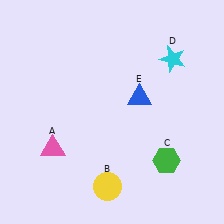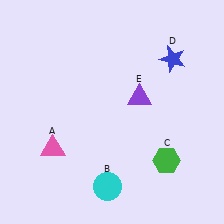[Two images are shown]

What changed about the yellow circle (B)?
In Image 1, B is yellow. In Image 2, it changed to cyan.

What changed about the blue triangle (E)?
In Image 1, E is blue. In Image 2, it changed to purple.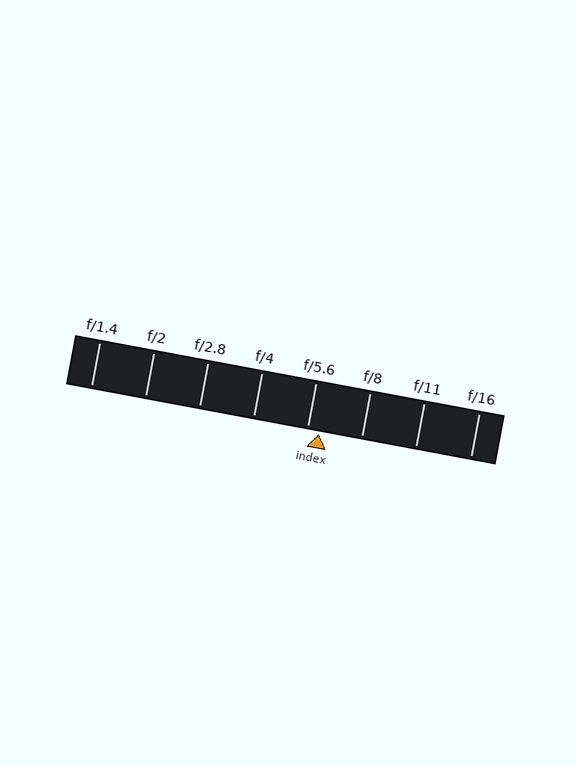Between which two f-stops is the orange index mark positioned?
The index mark is between f/5.6 and f/8.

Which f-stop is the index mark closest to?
The index mark is closest to f/5.6.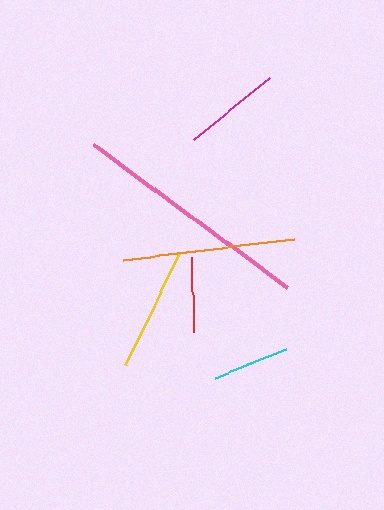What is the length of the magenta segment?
The magenta segment is approximately 97 pixels long.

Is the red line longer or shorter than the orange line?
The orange line is longer than the red line.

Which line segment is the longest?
The pink line is the longest at approximately 240 pixels.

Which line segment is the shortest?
The red line is the shortest at approximately 75 pixels.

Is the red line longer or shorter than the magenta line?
The magenta line is longer than the red line.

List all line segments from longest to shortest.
From longest to shortest: pink, orange, yellow, magenta, cyan, red.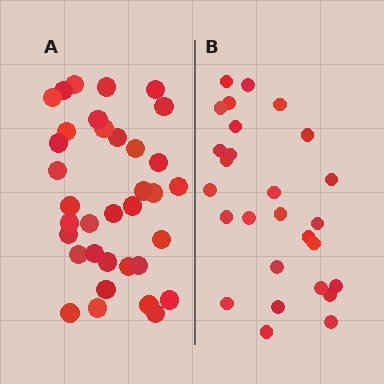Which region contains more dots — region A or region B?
Region A (the left region) has more dots.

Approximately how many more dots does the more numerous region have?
Region A has roughly 8 or so more dots than region B.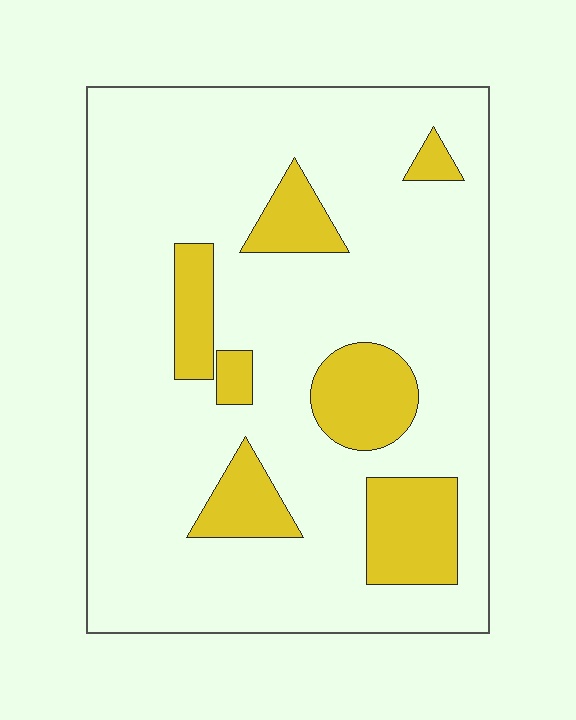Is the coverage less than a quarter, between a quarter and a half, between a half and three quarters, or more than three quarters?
Less than a quarter.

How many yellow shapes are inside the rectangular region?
7.